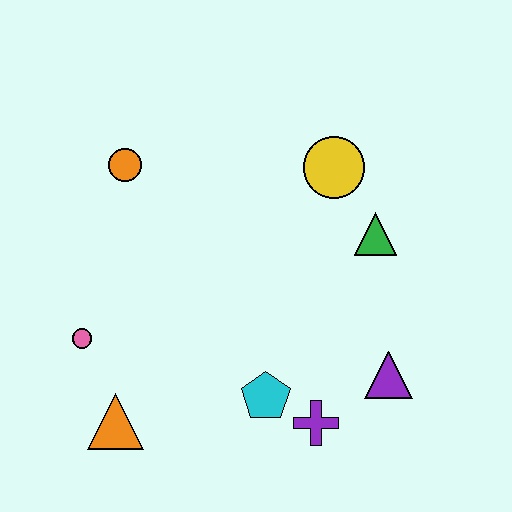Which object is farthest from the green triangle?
The orange triangle is farthest from the green triangle.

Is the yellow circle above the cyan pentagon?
Yes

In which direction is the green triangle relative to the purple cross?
The green triangle is above the purple cross.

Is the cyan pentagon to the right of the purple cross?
No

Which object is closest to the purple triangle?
The purple cross is closest to the purple triangle.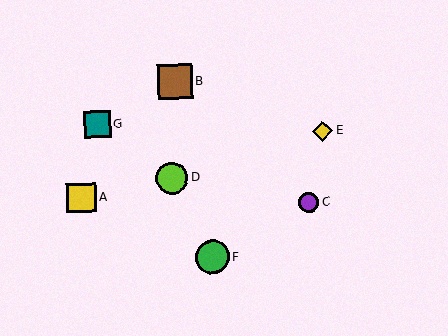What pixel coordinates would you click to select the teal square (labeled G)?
Click at (97, 124) to select the teal square G.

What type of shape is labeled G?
Shape G is a teal square.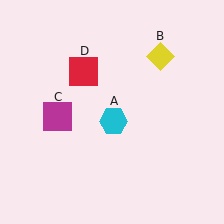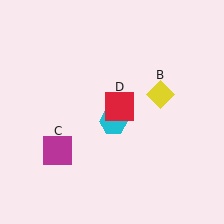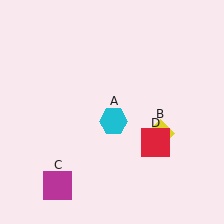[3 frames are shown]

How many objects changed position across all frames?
3 objects changed position: yellow diamond (object B), magenta square (object C), red square (object D).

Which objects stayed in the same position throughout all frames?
Cyan hexagon (object A) remained stationary.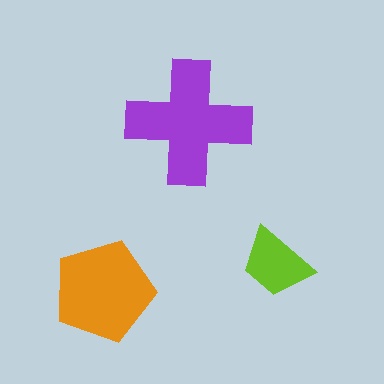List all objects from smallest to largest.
The lime trapezoid, the orange pentagon, the purple cross.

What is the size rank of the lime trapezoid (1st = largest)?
3rd.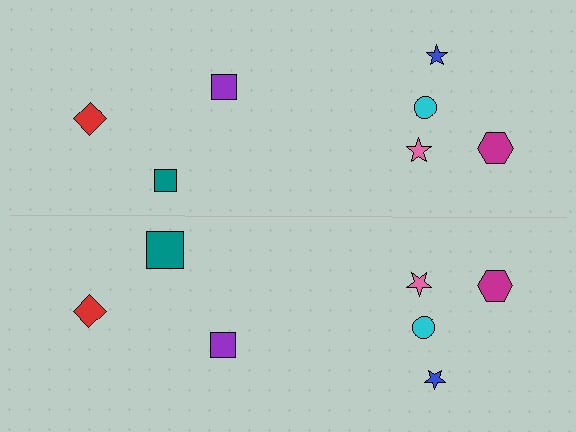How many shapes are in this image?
There are 14 shapes in this image.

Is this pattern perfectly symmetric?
No, the pattern is not perfectly symmetric. The teal square on the bottom side has a different size than its mirror counterpart.